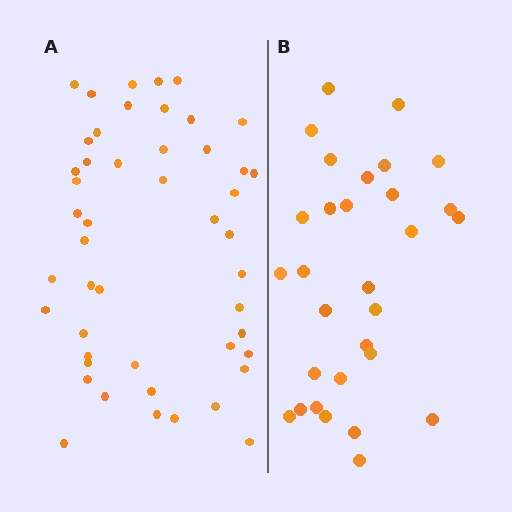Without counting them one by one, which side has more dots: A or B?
Region A (the left region) has more dots.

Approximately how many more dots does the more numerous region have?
Region A has approximately 20 more dots than region B.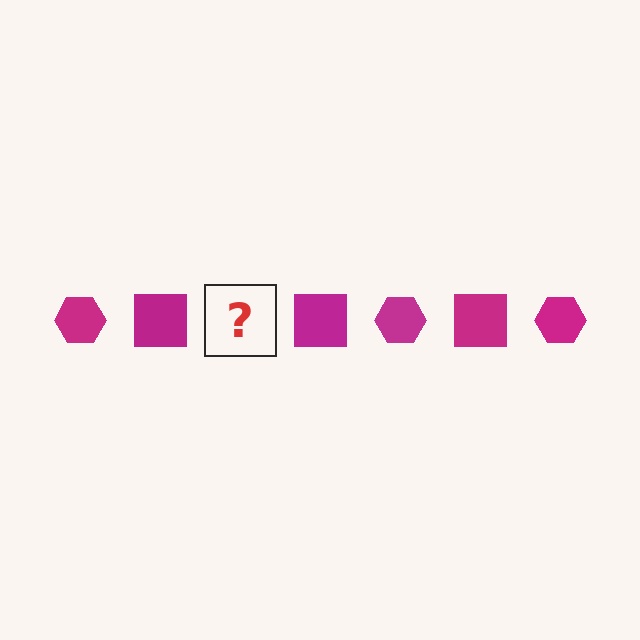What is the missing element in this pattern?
The missing element is a magenta hexagon.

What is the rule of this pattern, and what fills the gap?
The rule is that the pattern cycles through hexagon, square shapes in magenta. The gap should be filled with a magenta hexagon.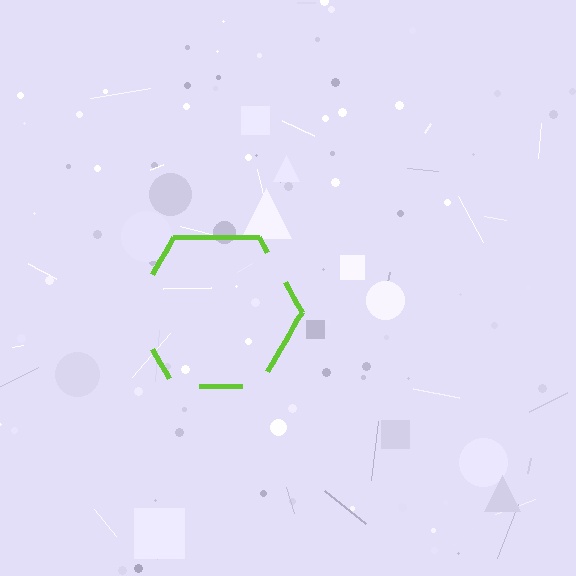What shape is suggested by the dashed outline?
The dashed outline suggests a hexagon.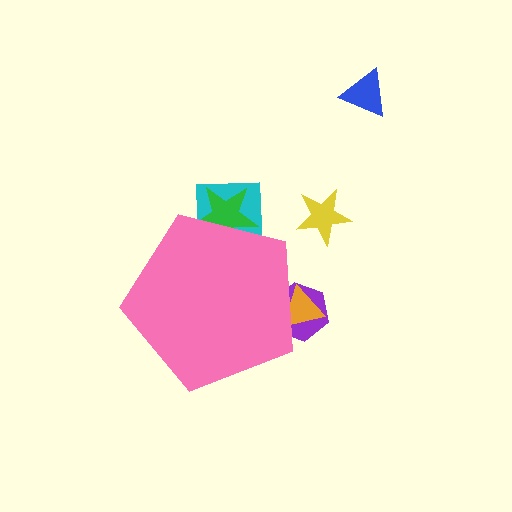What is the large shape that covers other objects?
A pink pentagon.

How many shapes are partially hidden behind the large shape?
4 shapes are partially hidden.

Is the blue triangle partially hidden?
No, the blue triangle is fully visible.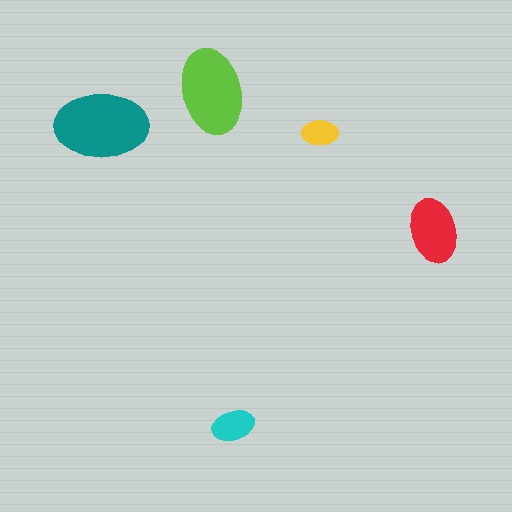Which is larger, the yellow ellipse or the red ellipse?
The red one.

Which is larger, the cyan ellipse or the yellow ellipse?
The cyan one.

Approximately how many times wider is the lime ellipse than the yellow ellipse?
About 2.5 times wider.